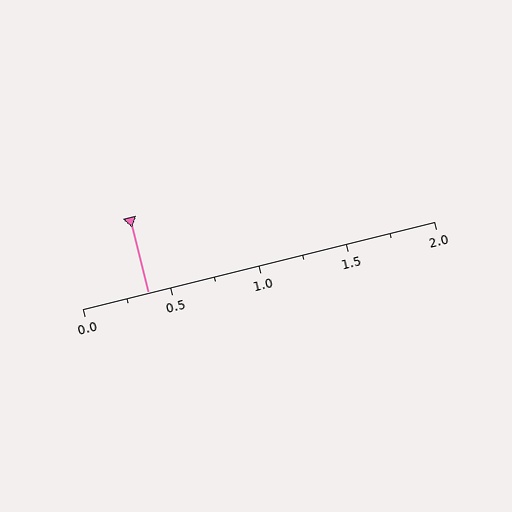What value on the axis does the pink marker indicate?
The marker indicates approximately 0.38.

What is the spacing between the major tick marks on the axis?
The major ticks are spaced 0.5 apart.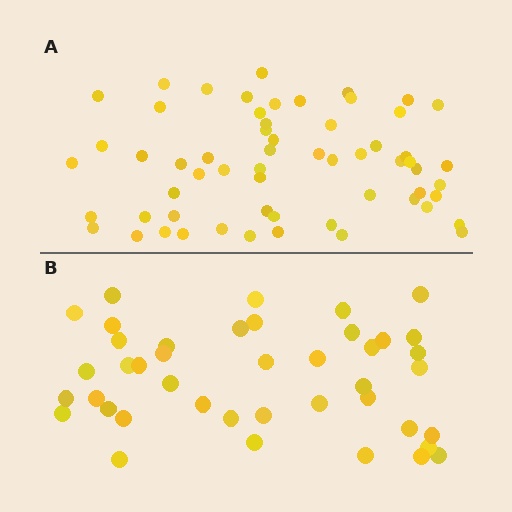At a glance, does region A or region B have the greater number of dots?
Region A (the top region) has more dots.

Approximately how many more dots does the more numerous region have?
Region A has approximately 20 more dots than region B.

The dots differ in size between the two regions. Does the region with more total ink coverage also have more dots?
No. Region B has more total ink coverage because its dots are larger, but region A actually contains more individual dots. Total area can be misleading — the number of items is what matters here.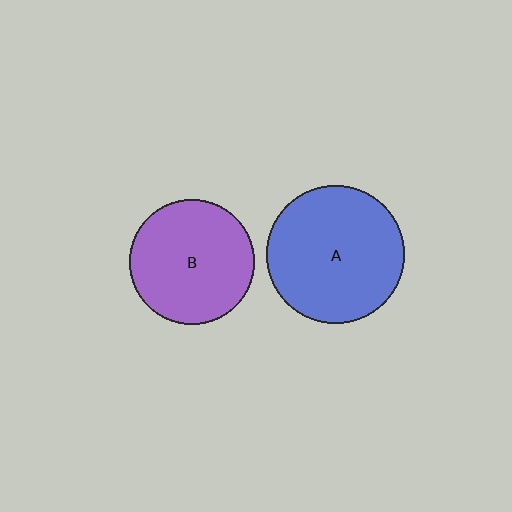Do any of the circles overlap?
No, none of the circles overlap.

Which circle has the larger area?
Circle A (blue).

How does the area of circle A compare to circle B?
Approximately 1.2 times.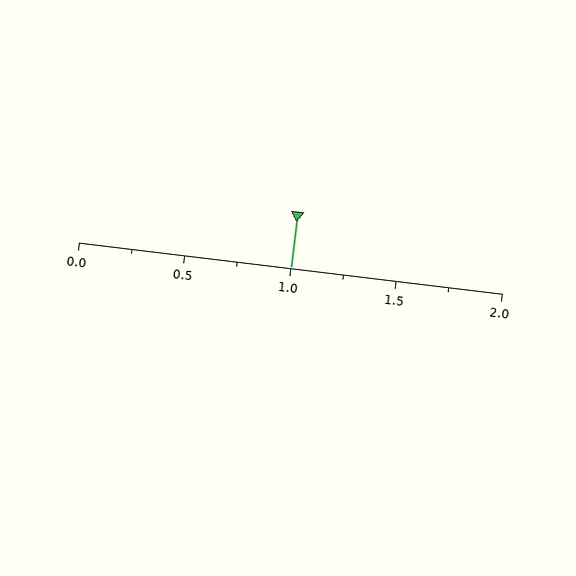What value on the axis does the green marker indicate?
The marker indicates approximately 1.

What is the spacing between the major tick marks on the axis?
The major ticks are spaced 0.5 apart.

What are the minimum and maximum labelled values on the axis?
The axis runs from 0.0 to 2.0.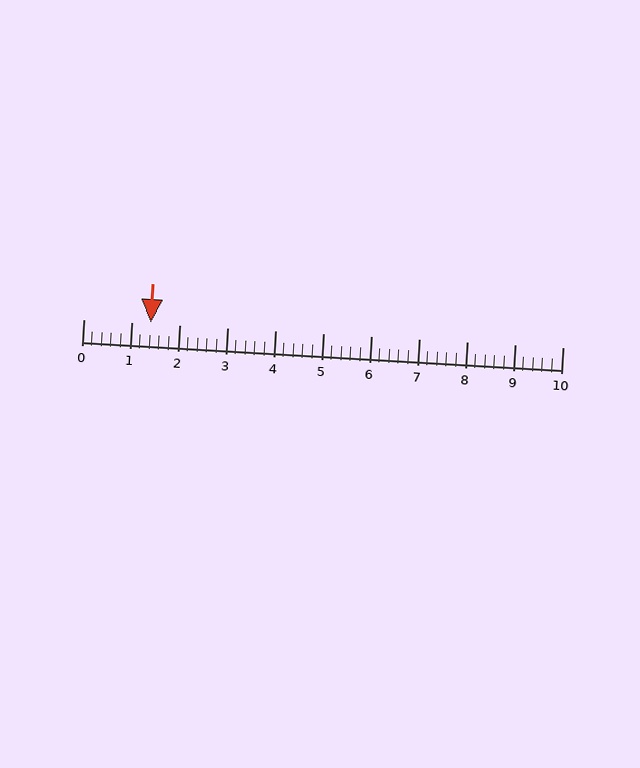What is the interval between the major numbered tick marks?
The major tick marks are spaced 1 units apart.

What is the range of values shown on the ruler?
The ruler shows values from 0 to 10.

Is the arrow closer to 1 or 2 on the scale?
The arrow is closer to 1.